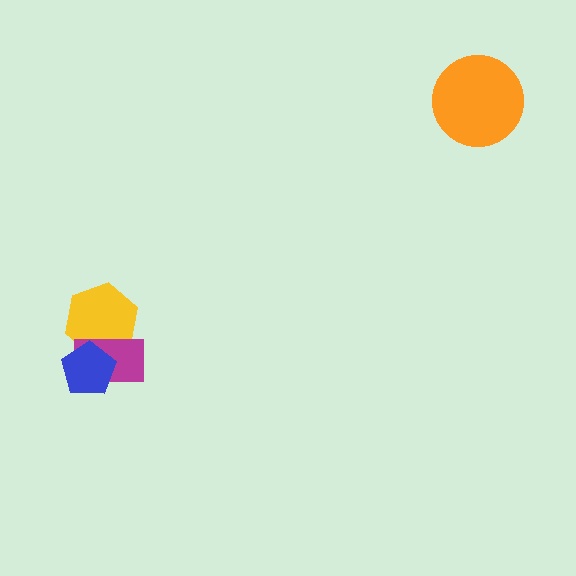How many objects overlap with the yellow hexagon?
2 objects overlap with the yellow hexagon.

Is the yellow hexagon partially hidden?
Yes, it is partially covered by another shape.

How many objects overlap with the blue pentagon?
2 objects overlap with the blue pentagon.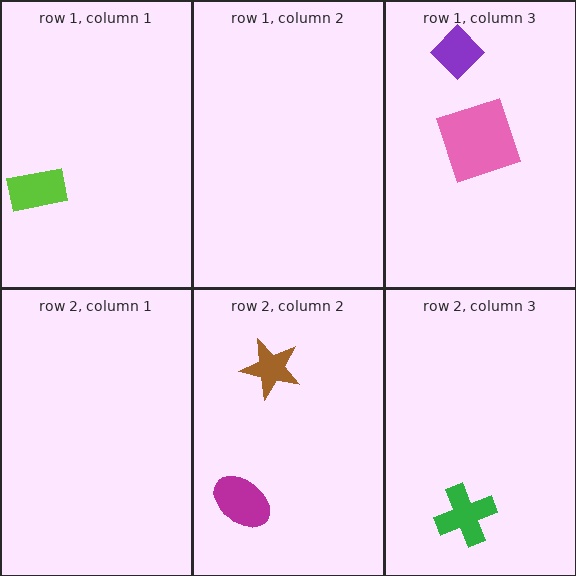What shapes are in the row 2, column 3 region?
The green cross.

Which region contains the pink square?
The row 1, column 3 region.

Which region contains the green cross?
The row 2, column 3 region.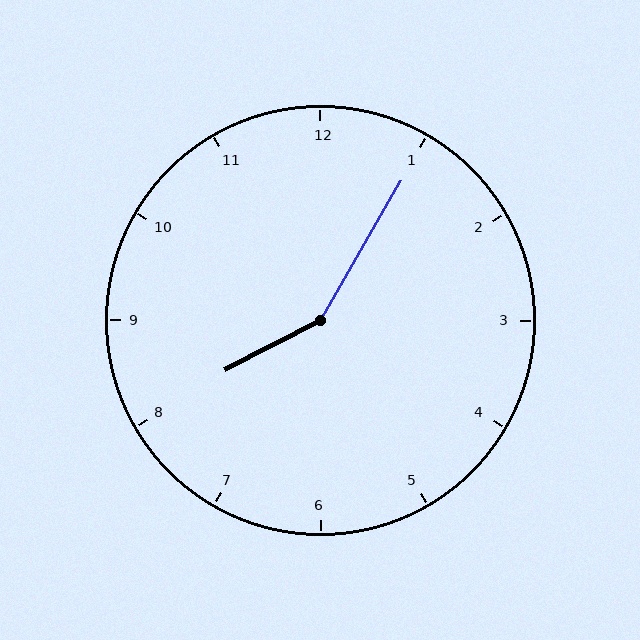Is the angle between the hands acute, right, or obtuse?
It is obtuse.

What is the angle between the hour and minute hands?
Approximately 148 degrees.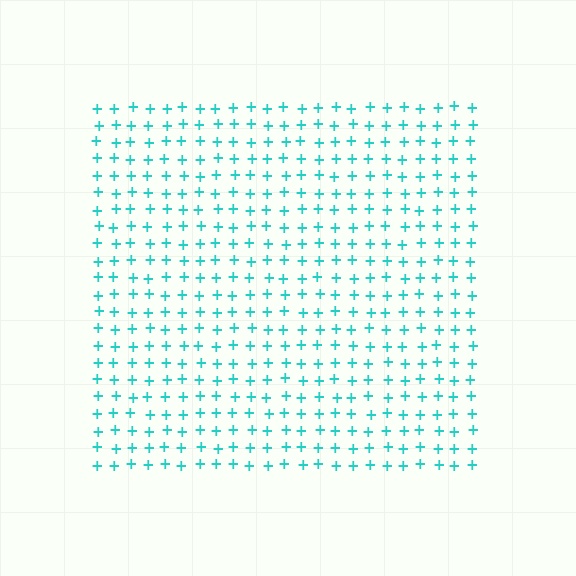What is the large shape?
The large shape is a square.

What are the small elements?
The small elements are plus signs.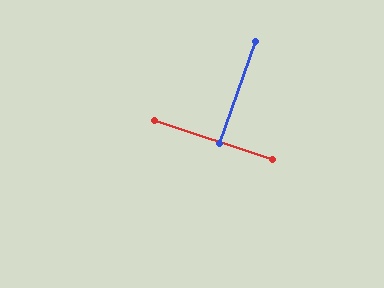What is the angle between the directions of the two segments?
Approximately 89 degrees.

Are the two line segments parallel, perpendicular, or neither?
Perpendicular — they meet at approximately 89°.